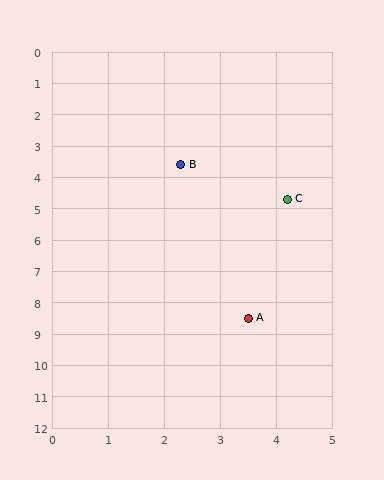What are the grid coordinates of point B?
Point B is at approximately (2.3, 3.6).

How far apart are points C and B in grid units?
Points C and B are about 2.2 grid units apart.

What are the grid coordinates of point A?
Point A is at approximately (3.5, 8.5).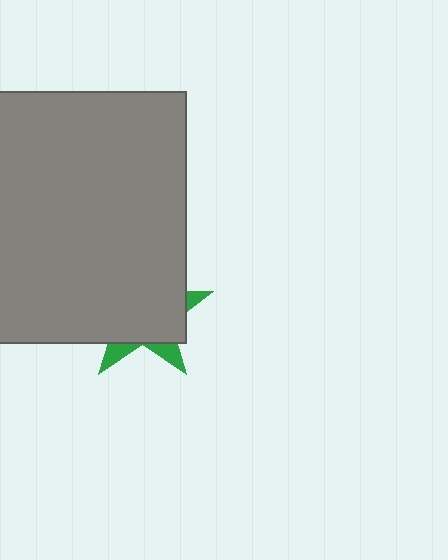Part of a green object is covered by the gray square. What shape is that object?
It is a star.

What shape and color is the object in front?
The object in front is a gray square.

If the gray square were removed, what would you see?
You would see the complete green star.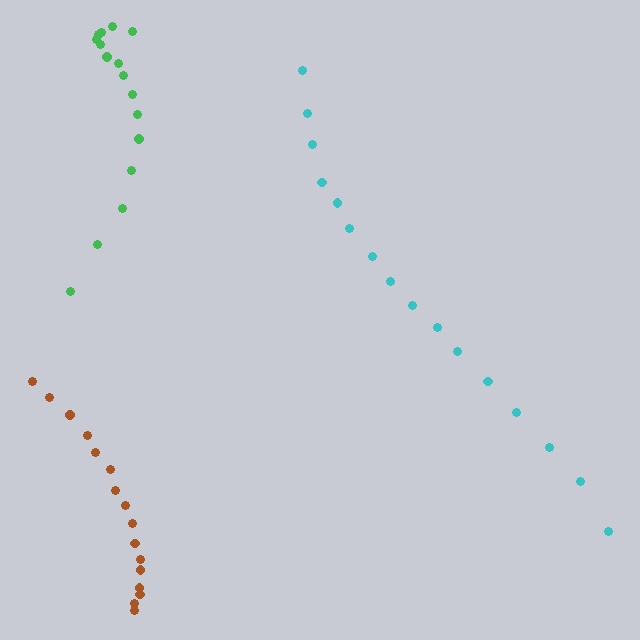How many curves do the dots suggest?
There are 3 distinct paths.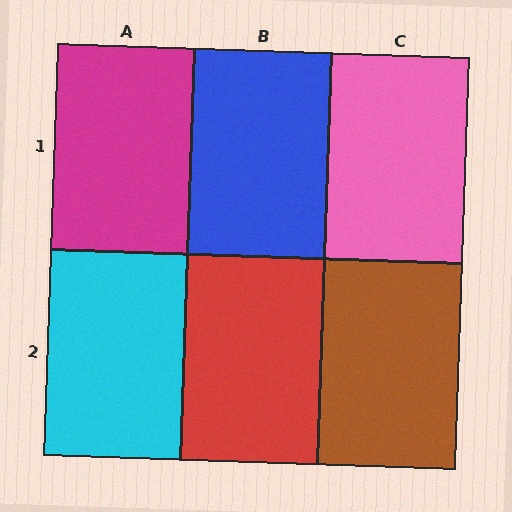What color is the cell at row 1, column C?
Pink.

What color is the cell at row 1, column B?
Blue.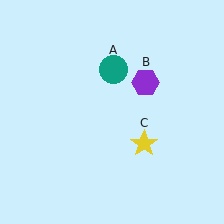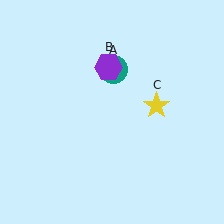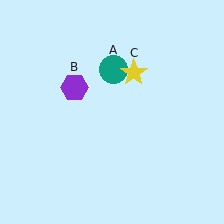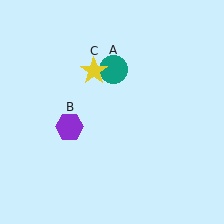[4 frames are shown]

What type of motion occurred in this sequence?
The purple hexagon (object B), yellow star (object C) rotated counterclockwise around the center of the scene.